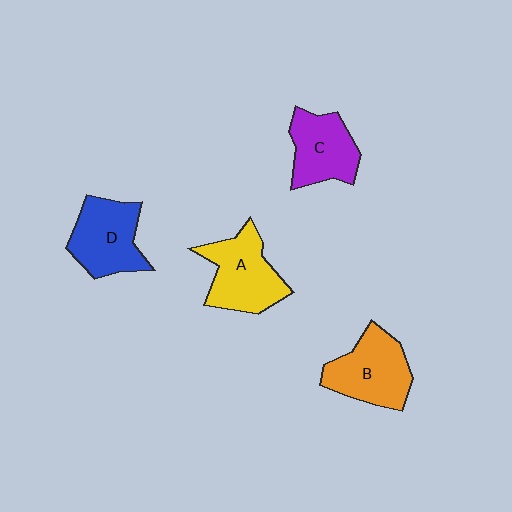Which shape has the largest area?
Shape A (yellow).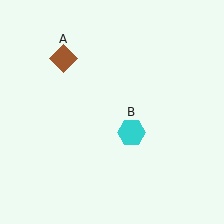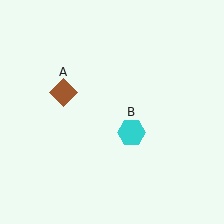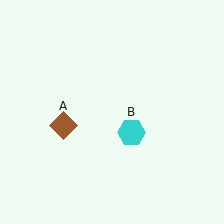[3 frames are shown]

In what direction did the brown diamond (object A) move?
The brown diamond (object A) moved down.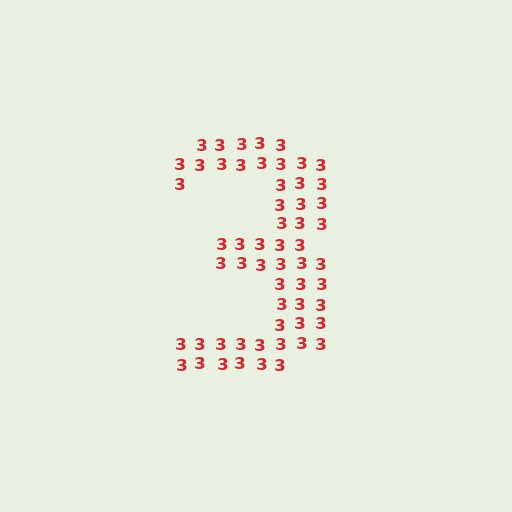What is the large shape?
The large shape is the digit 3.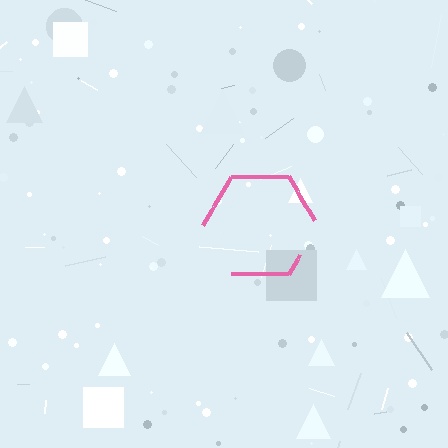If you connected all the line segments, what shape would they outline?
They would outline a hexagon.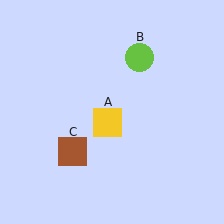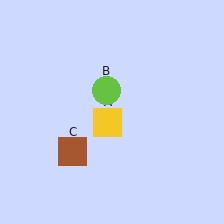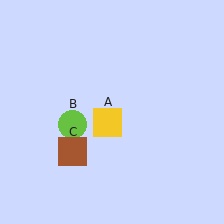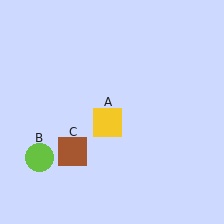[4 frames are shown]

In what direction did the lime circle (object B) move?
The lime circle (object B) moved down and to the left.